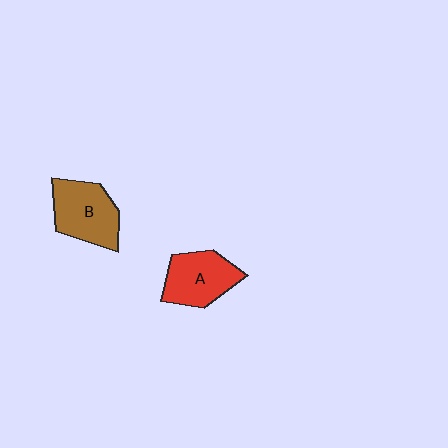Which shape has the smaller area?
Shape A (red).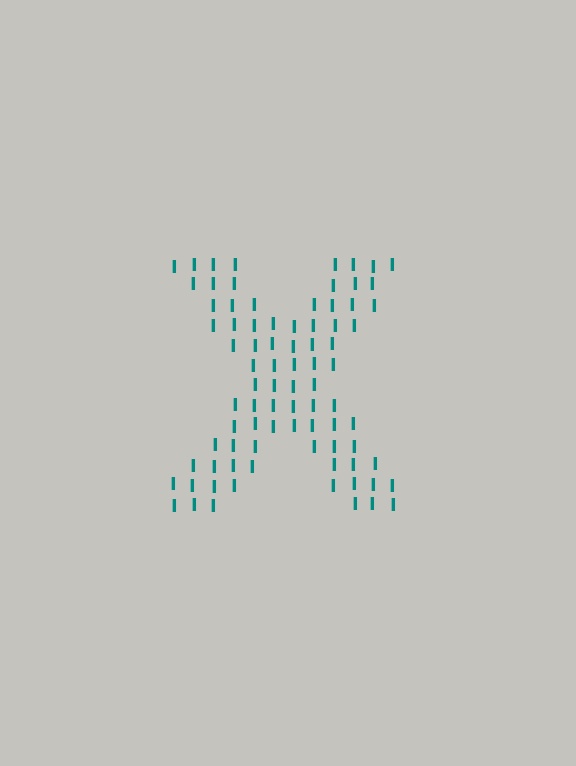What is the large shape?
The large shape is the letter X.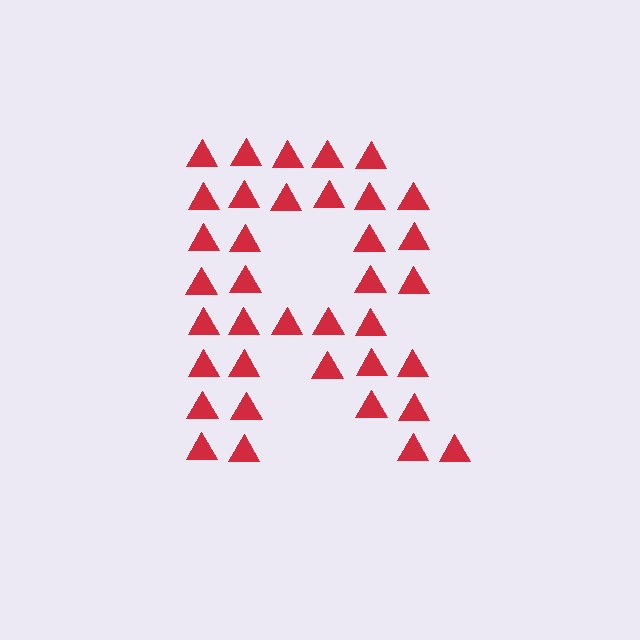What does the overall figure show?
The overall figure shows the letter R.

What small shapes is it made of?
It is made of small triangles.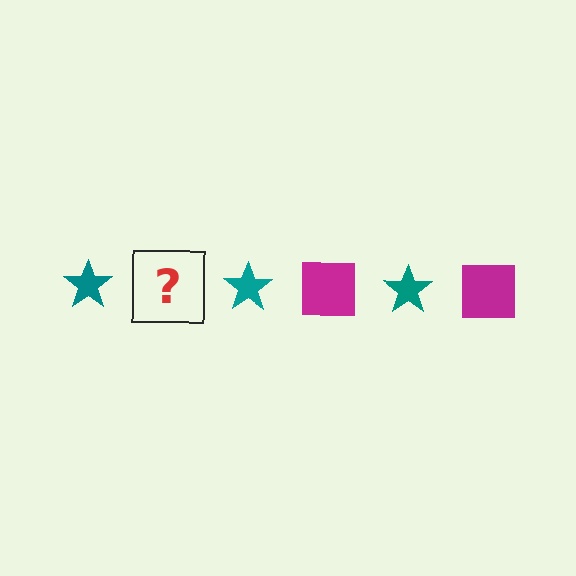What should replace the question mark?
The question mark should be replaced with a magenta square.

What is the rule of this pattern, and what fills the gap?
The rule is that the pattern alternates between teal star and magenta square. The gap should be filled with a magenta square.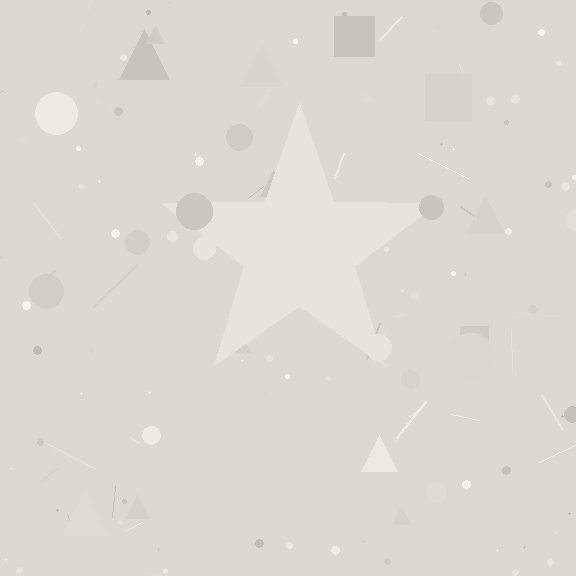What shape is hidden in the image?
A star is hidden in the image.